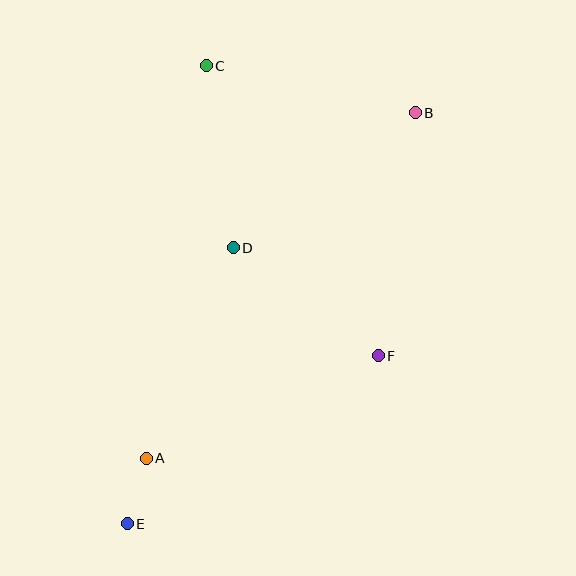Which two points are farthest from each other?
Points B and E are farthest from each other.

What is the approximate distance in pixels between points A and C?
The distance between A and C is approximately 397 pixels.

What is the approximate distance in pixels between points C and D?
The distance between C and D is approximately 184 pixels.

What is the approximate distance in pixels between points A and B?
The distance between A and B is approximately 438 pixels.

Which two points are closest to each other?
Points A and E are closest to each other.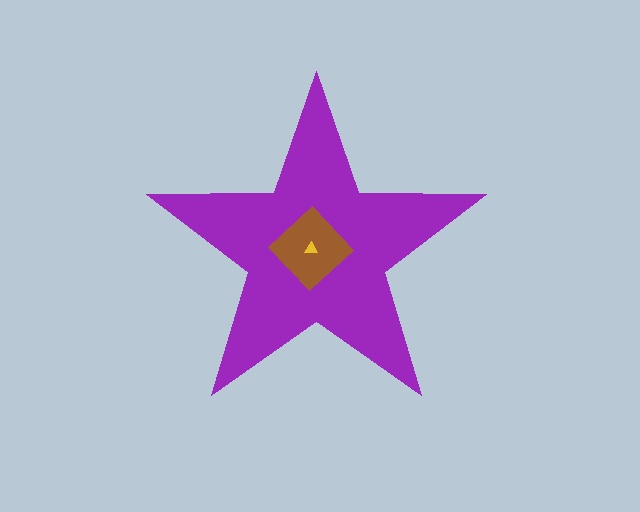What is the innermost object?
The yellow triangle.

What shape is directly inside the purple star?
The brown diamond.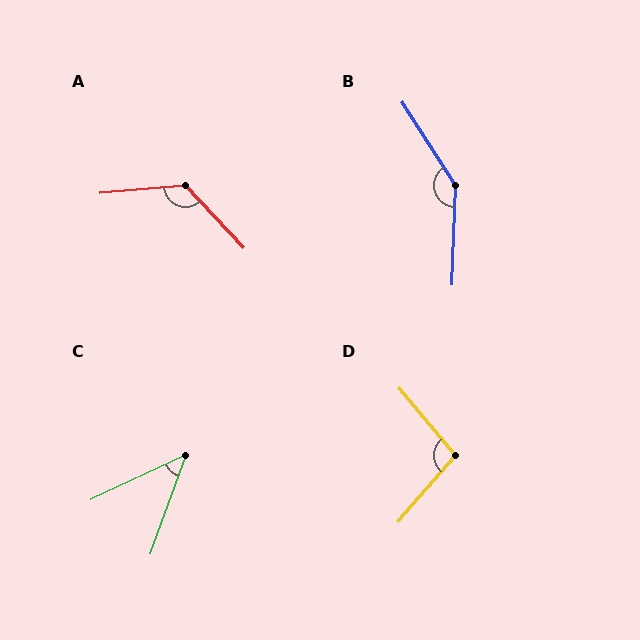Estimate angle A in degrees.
Approximately 128 degrees.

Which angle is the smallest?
C, at approximately 45 degrees.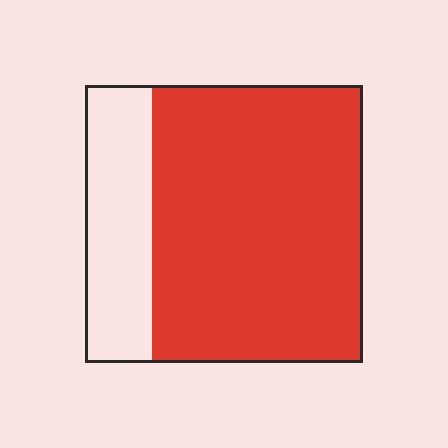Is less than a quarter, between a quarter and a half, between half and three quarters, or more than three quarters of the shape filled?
More than three quarters.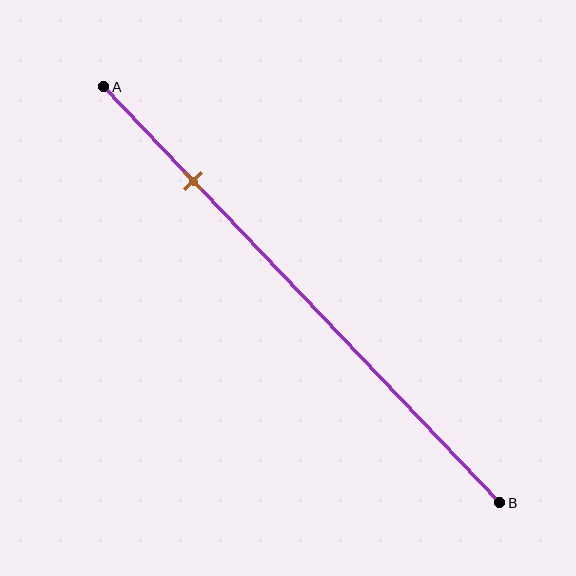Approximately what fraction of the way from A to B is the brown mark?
The brown mark is approximately 25% of the way from A to B.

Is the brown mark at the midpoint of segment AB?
No, the mark is at about 25% from A, not at the 50% midpoint.